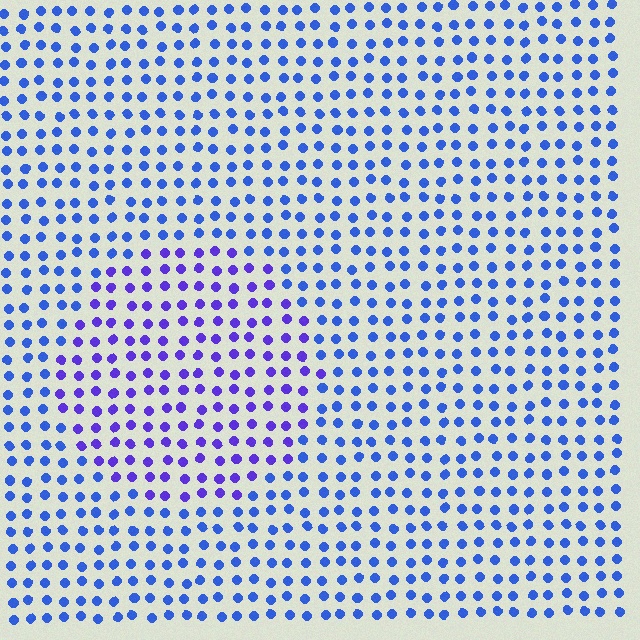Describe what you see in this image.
The image is filled with small blue elements in a uniform arrangement. A circle-shaped region is visible where the elements are tinted to a slightly different hue, forming a subtle color boundary.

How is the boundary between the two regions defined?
The boundary is defined purely by a slight shift in hue (about 32 degrees). Spacing, size, and orientation are identical on both sides.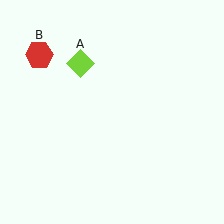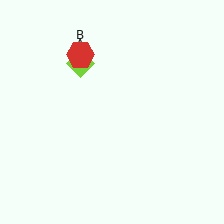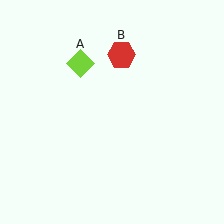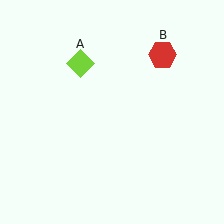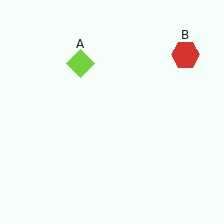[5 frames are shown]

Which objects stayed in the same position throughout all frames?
Lime diamond (object A) remained stationary.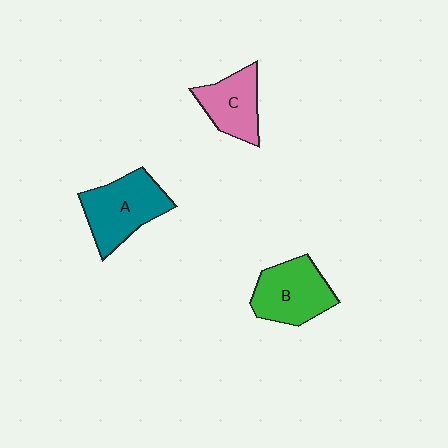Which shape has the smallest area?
Shape C (pink).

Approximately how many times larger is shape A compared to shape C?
Approximately 1.4 times.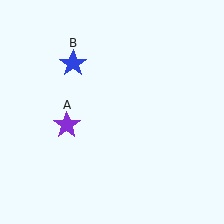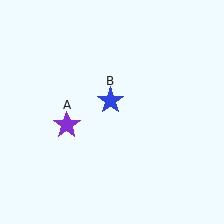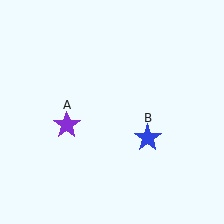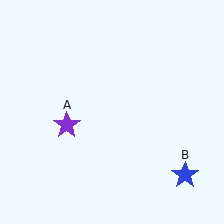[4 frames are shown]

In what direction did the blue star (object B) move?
The blue star (object B) moved down and to the right.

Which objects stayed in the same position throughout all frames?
Purple star (object A) remained stationary.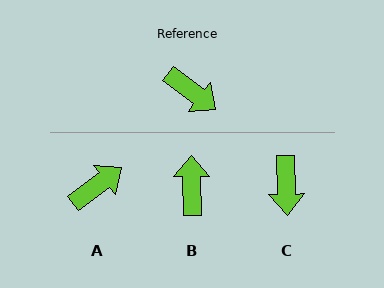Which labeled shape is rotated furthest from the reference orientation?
B, about 129 degrees away.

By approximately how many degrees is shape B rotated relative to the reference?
Approximately 129 degrees counter-clockwise.